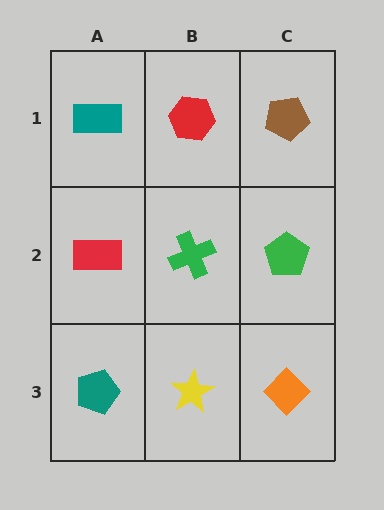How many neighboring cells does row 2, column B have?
4.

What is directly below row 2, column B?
A yellow star.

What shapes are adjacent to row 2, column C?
A brown pentagon (row 1, column C), an orange diamond (row 3, column C), a green cross (row 2, column B).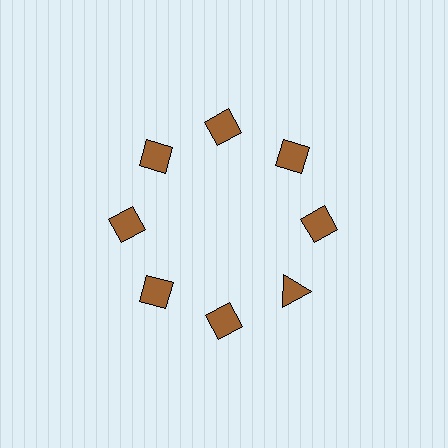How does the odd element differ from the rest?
It has a different shape: triangle instead of diamond.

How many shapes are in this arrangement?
There are 8 shapes arranged in a ring pattern.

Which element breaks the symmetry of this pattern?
The brown triangle at roughly the 4 o'clock position breaks the symmetry. All other shapes are brown diamonds.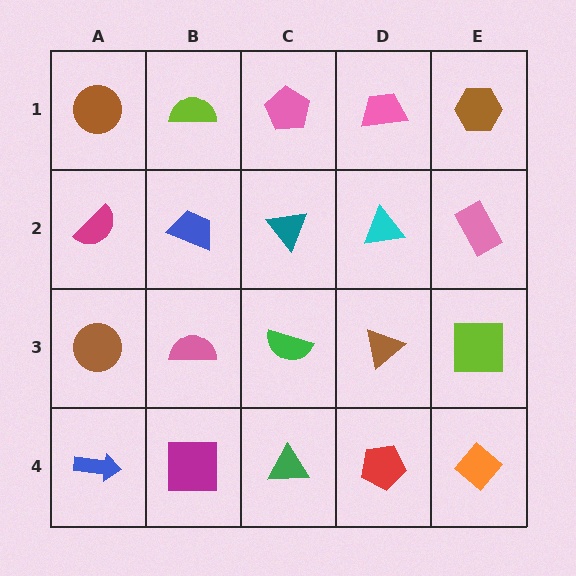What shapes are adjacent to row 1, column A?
A magenta semicircle (row 2, column A), a lime semicircle (row 1, column B).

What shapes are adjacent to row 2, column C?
A pink pentagon (row 1, column C), a green semicircle (row 3, column C), a blue trapezoid (row 2, column B), a cyan triangle (row 2, column D).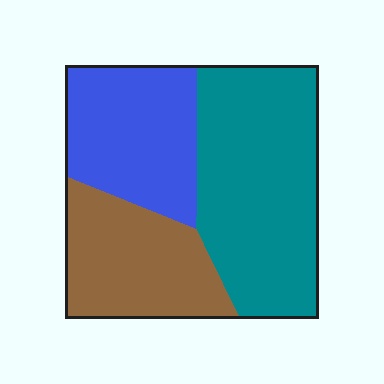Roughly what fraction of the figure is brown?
Brown covers about 25% of the figure.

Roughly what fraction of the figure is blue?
Blue takes up about one quarter (1/4) of the figure.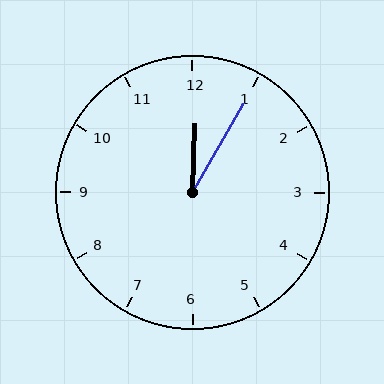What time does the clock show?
12:05.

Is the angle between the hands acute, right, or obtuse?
It is acute.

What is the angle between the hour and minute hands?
Approximately 28 degrees.